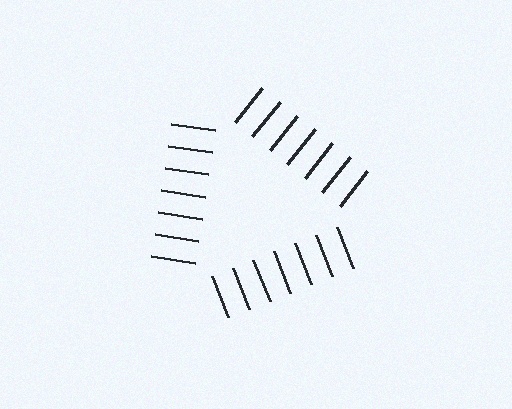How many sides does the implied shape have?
3 sides — the line-ends trace a triangle.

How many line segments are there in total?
21 — 7 along each of the 3 edges.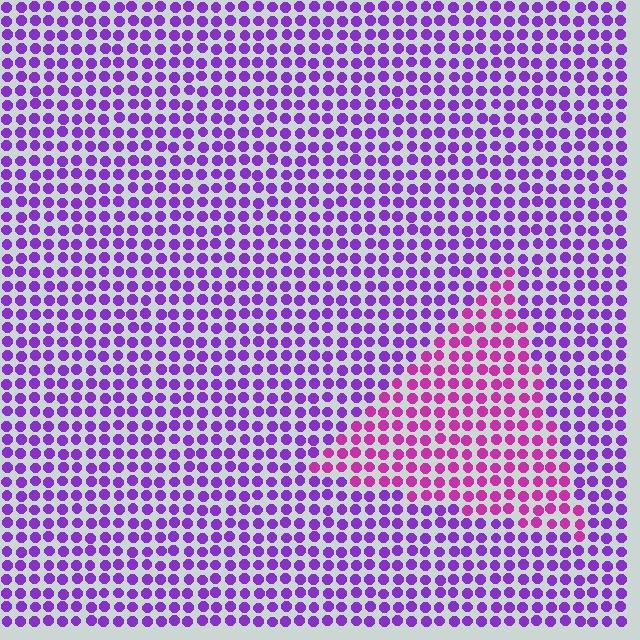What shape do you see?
I see a triangle.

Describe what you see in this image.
The image is filled with small purple elements in a uniform arrangement. A triangle-shaped region is visible where the elements are tinted to a slightly different hue, forming a subtle color boundary.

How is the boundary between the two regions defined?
The boundary is defined purely by a slight shift in hue (about 38 degrees). Spacing, size, and orientation are identical on both sides.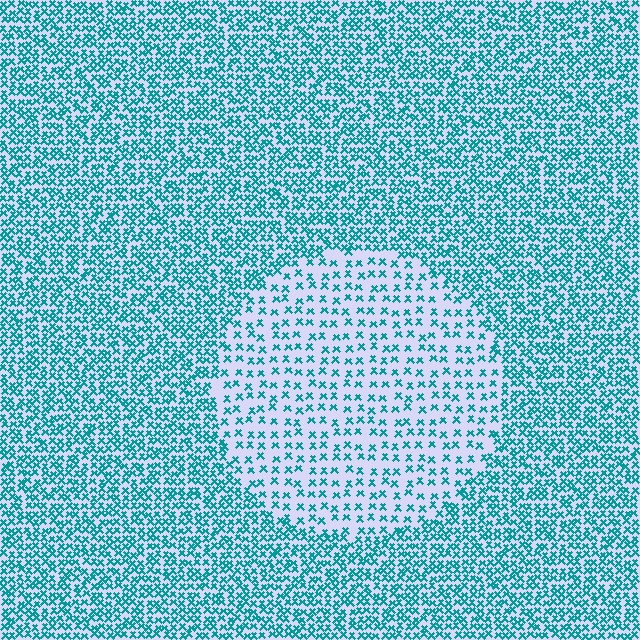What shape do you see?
I see a circle.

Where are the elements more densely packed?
The elements are more densely packed outside the circle boundary.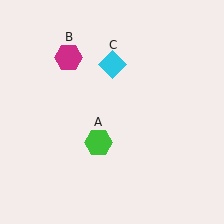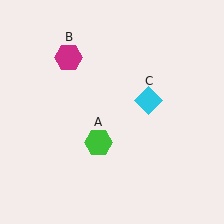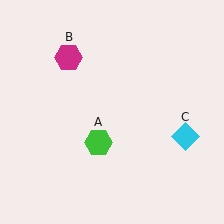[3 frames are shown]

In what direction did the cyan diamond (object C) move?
The cyan diamond (object C) moved down and to the right.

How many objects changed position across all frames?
1 object changed position: cyan diamond (object C).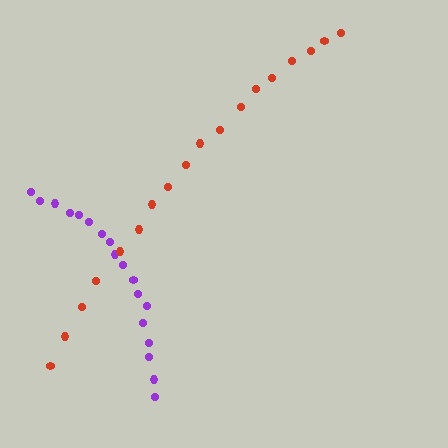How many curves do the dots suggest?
There are 2 distinct paths.